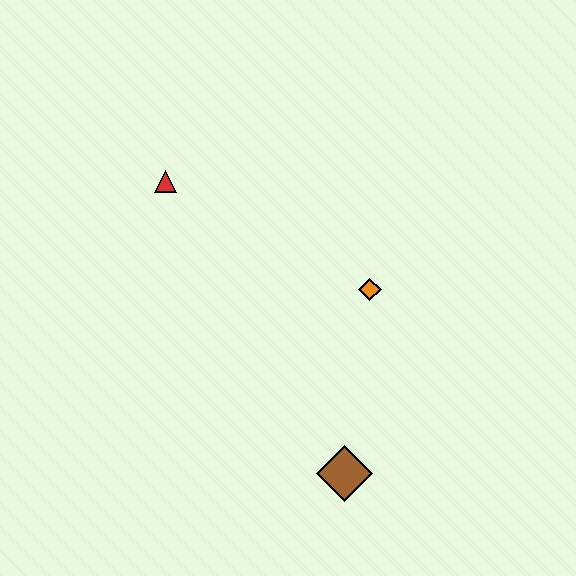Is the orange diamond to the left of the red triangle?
No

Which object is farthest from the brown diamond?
The red triangle is farthest from the brown diamond.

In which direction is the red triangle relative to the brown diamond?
The red triangle is above the brown diamond.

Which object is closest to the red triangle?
The orange diamond is closest to the red triangle.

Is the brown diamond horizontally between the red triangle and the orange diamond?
Yes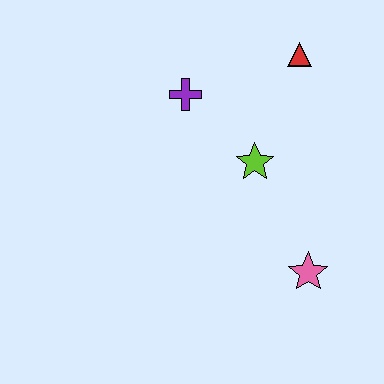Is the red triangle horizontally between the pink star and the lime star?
Yes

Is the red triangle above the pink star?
Yes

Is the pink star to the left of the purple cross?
No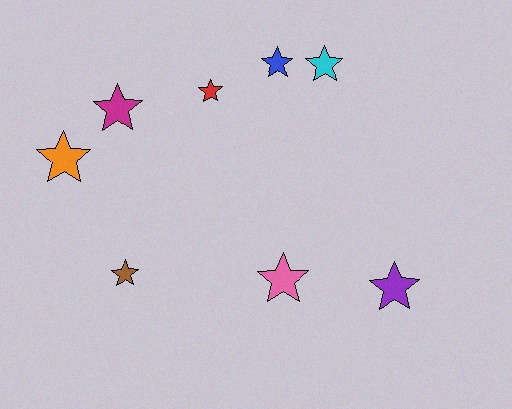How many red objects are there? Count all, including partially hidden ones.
There is 1 red object.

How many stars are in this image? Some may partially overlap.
There are 8 stars.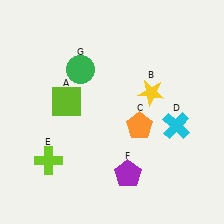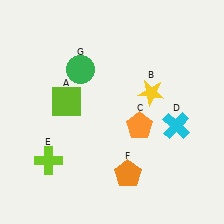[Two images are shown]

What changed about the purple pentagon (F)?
In Image 1, F is purple. In Image 2, it changed to orange.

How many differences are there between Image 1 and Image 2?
There is 1 difference between the two images.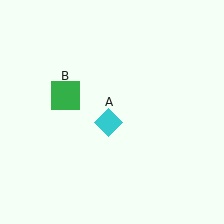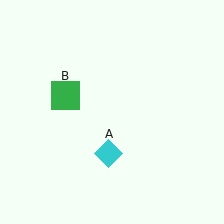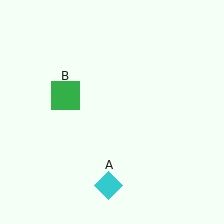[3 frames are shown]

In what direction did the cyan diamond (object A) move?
The cyan diamond (object A) moved down.